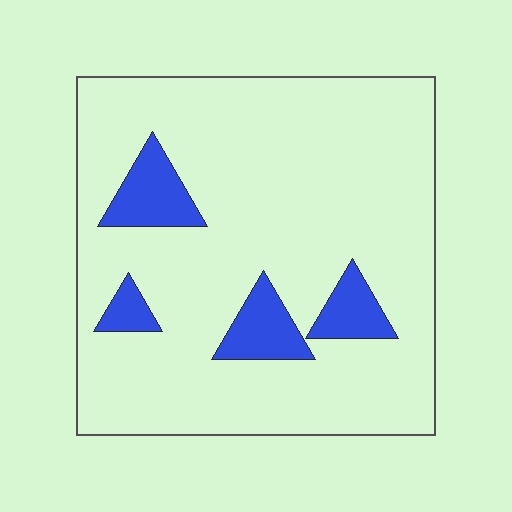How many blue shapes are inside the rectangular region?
4.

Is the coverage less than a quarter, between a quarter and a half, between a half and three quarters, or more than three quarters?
Less than a quarter.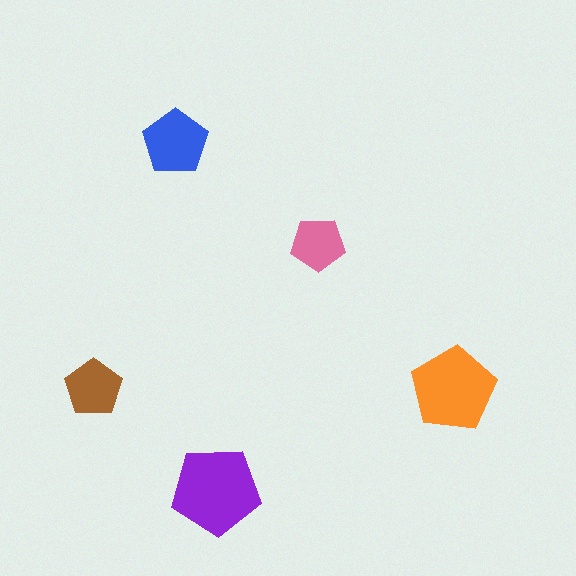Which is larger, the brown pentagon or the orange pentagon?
The orange one.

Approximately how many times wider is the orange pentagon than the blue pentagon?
About 1.5 times wider.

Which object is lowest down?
The purple pentagon is bottommost.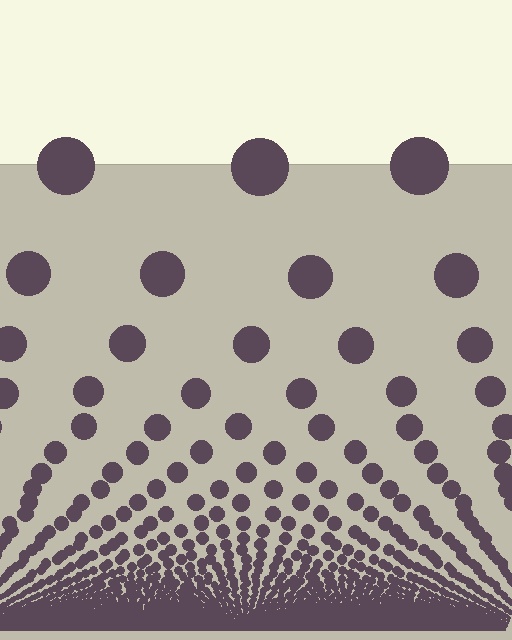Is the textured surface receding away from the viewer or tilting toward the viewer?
The surface appears to tilt toward the viewer. Texture elements get larger and sparser toward the top.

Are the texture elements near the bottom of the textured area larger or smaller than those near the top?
Smaller. The gradient is inverted — elements near the bottom are smaller and denser.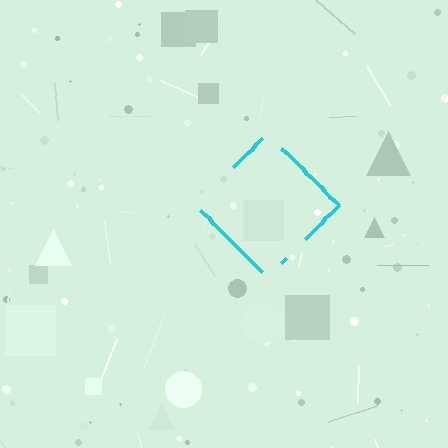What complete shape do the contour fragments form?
The contour fragments form a diamond.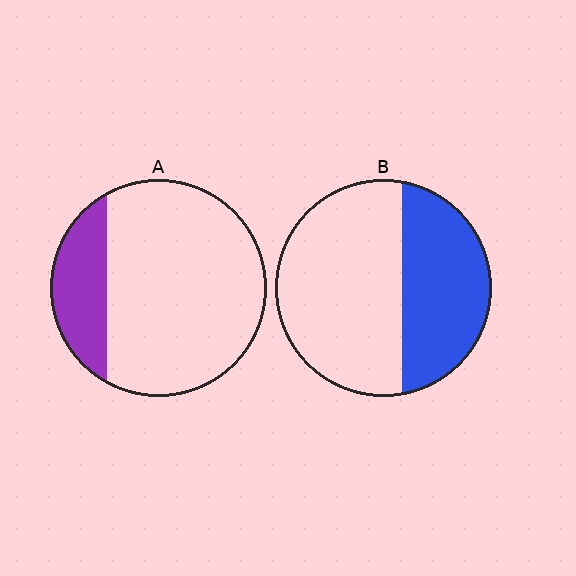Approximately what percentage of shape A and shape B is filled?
A is approximately 20% and B is approximately 40%.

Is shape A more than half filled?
No.